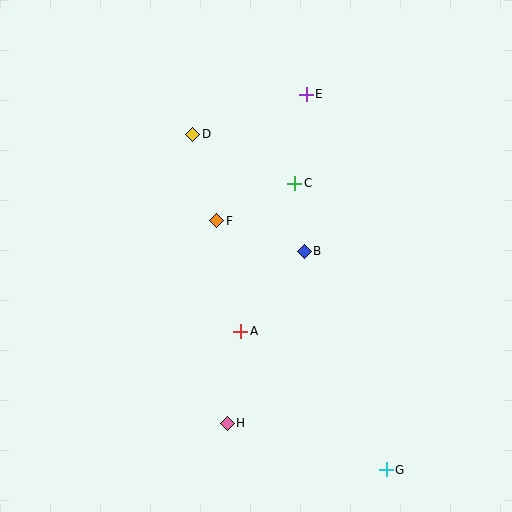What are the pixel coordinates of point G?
Point G is at (386, 470).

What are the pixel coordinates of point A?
Point A is at (241, 331).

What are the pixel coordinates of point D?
Point D is at (193, 134).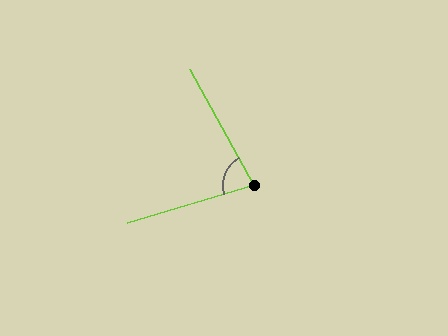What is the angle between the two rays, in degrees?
Approximately 78 degrees.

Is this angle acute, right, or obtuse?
It is acute.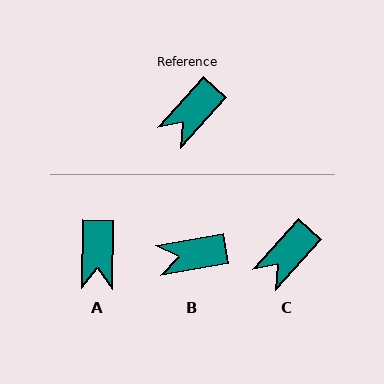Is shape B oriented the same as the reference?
No, it is off by about 38 degrees.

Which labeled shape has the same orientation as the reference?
C.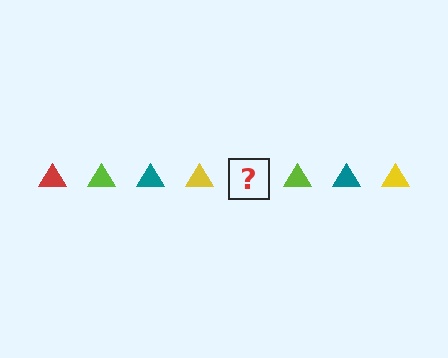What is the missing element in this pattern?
The missing element is a red triangle.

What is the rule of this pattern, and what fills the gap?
The rule is that the pattern cycles through red, lime, teal, yellow triangles. The gap should be filled with a red triangle.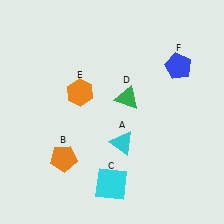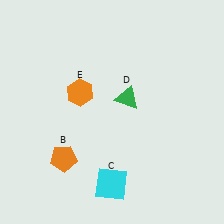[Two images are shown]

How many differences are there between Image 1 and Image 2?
There are 2 differences between the two images.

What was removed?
The blue pentagon (F), the cyan triangle (A) were removed in Image 2.